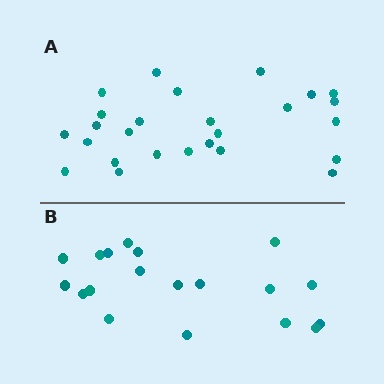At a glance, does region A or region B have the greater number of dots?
Region A (the top region) has more dots.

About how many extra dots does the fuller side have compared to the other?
Region A has roughly 8 or so more dots than region B.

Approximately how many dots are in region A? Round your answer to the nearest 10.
About 30 dots. (The exact count is 26, which rounds to 30.)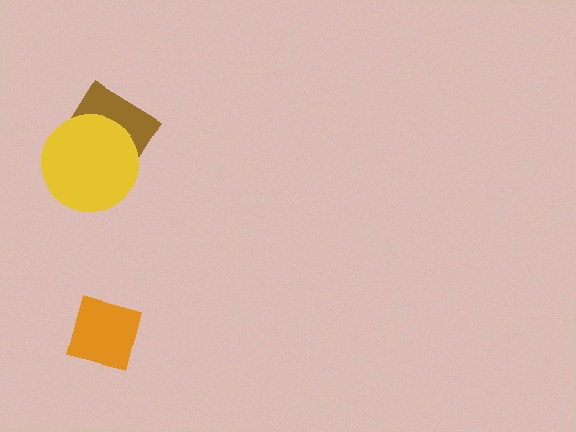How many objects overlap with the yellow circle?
1 object overlaps with the yellow circle.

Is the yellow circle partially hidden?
No, no other shape covers it.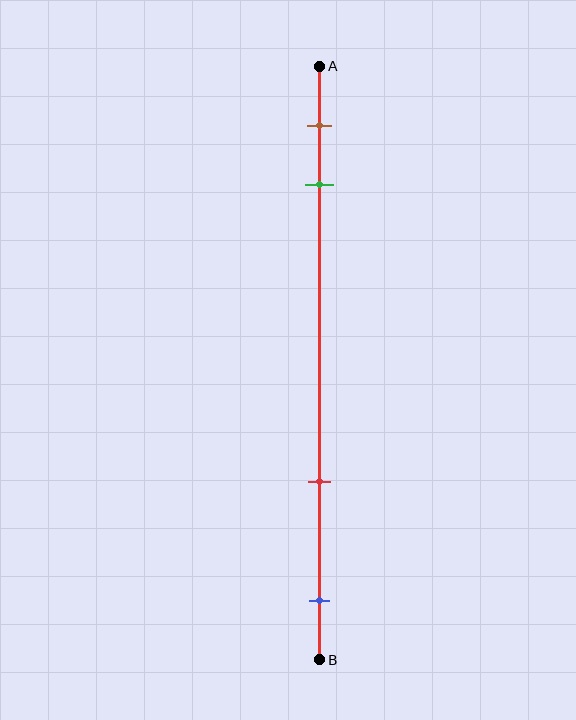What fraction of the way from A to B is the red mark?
The red mark is approximately 70% (0.7) of the way from A to B.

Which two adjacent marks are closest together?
The brown and green marks are the closest adjacent pair.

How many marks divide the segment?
There are 4 marks dividing the segment.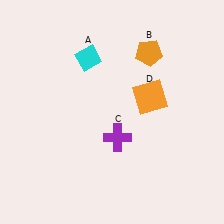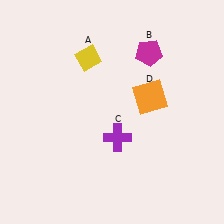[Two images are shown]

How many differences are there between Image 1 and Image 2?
There are 2 differences between the two images.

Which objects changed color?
A changed from cyan to yellow. B changed from orange to magenta.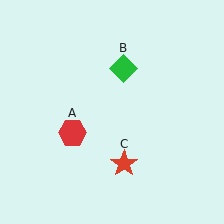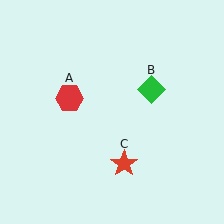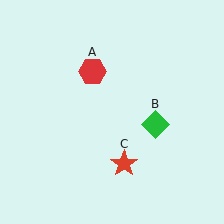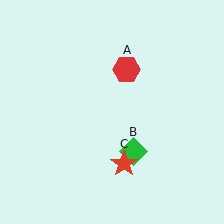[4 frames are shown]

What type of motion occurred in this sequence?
The red hexagon (object A), green diamond (object B) rotated clockwise around the center of the scene.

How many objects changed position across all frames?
2 objects changed position: red hexagon (object A), green diamond (object B).